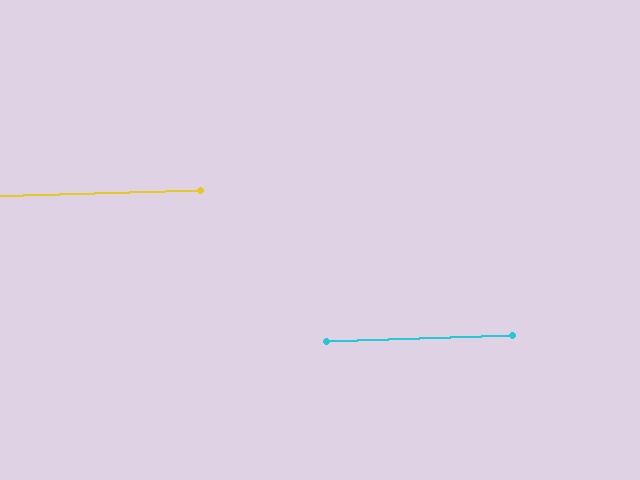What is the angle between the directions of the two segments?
Approximately 0 degrees.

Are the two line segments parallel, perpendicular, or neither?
Parallel — their directions differ by only 0.2°.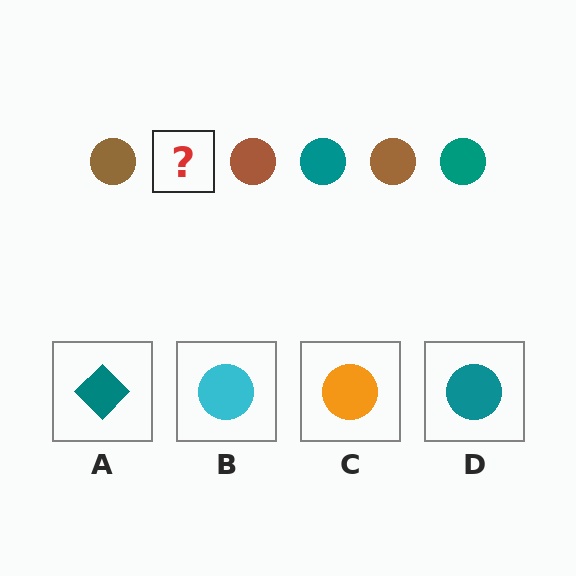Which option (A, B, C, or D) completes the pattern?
D.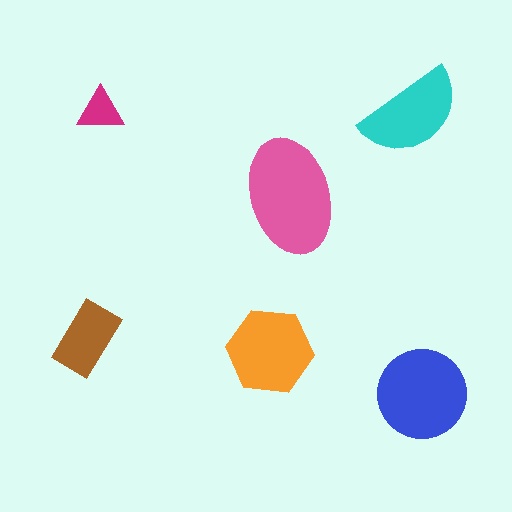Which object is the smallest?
The magenta triangle.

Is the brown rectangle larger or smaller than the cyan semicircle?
Smaller.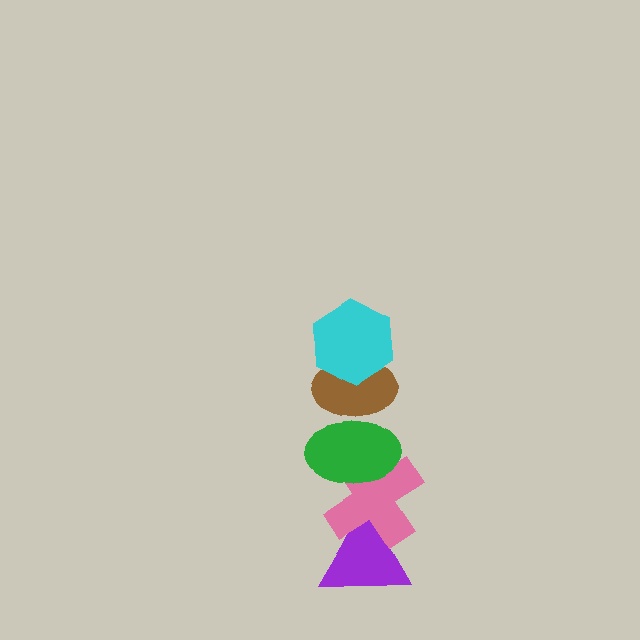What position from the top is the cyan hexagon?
The cyan hexagon is 1st from the top.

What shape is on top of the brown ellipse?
The cyan hexagon is on top of the brown ellipse.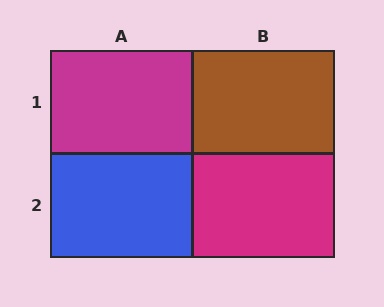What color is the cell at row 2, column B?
Magenta.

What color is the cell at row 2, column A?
Blue.